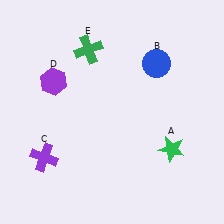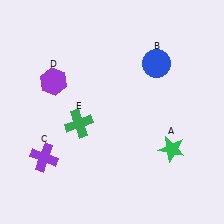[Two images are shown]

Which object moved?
The green cross (E) moved down.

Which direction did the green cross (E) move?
The green cross (E) moved down.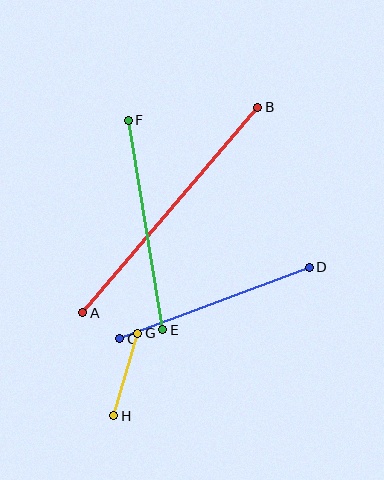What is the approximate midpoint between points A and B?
The midpoint is at approximately (170, 210) pixels.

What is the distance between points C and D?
The distance is approximately 202 pixels.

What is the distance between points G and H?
The distance is approximately 86 pixels.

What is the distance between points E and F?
The distance is approximately 212 pixels.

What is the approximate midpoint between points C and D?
The midpoint is at approximately (215, 303) pixels.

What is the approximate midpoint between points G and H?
The midpoint is at approximately (126, 375) pixels.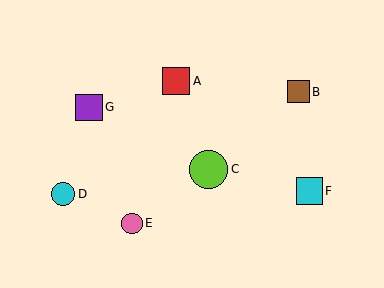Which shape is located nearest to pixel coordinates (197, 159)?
The lime circle (labeled C) at (209, 170) is nearest to that location.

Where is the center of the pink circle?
The center of the pink circle is at (132, 223).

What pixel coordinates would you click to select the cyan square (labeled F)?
Click at (309, 191) to select the cyan square F.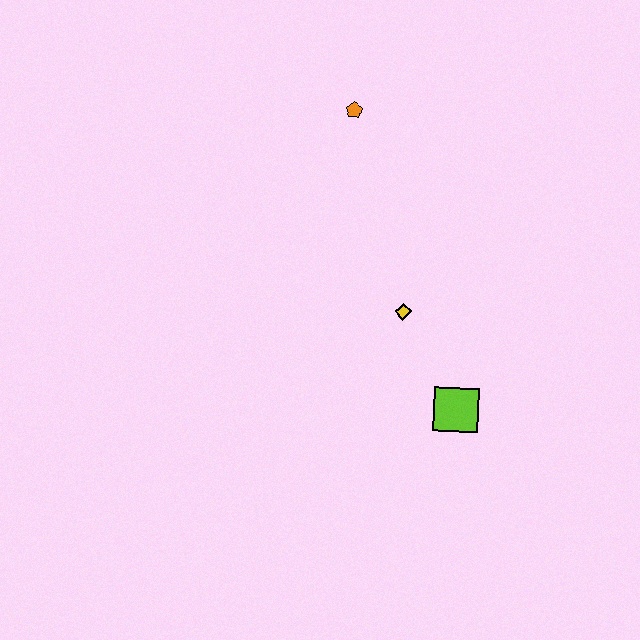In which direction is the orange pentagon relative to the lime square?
The orange pentagon is above the lime square.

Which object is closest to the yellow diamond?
The lime square is closest to the yellow diamond.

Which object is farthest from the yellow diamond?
The orange pentagon is farthest from the yellow diamond.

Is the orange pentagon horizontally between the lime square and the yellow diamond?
No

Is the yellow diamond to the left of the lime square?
Yes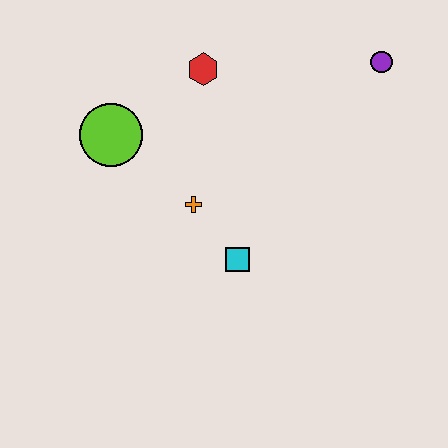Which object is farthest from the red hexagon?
The cyan square is farthest from the red hexagon.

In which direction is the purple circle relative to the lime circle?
The purple circle is to the right of the lime circle.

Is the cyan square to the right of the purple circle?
No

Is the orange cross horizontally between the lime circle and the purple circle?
Yes